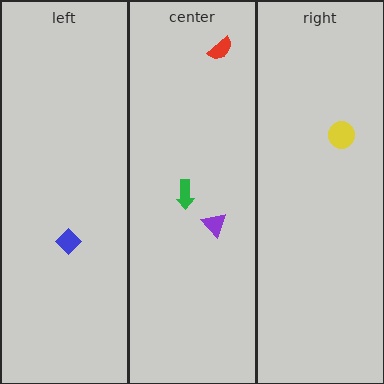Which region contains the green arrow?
The center region.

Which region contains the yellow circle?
The right region.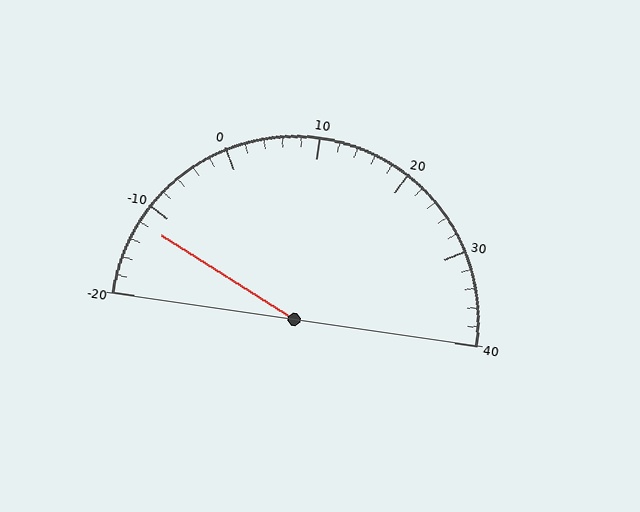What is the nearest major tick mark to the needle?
The nearest major tick mark is -10.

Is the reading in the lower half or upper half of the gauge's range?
The reading is in the lower half of the range (-20 to 40).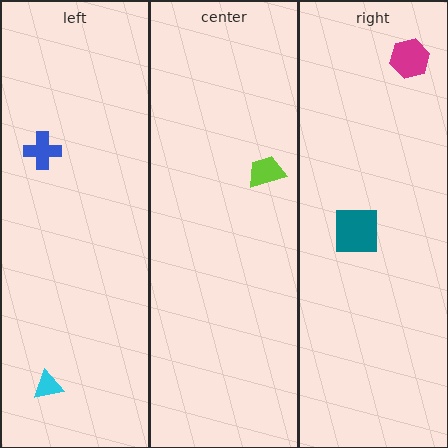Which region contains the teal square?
The right region.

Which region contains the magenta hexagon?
The right region.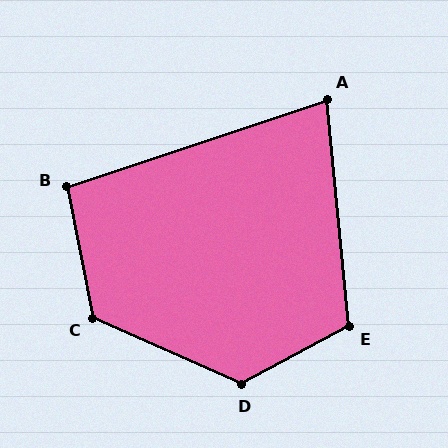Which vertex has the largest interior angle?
D, at approximately 127 degrees.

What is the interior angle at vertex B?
Approximately 97 degrees (obtuse).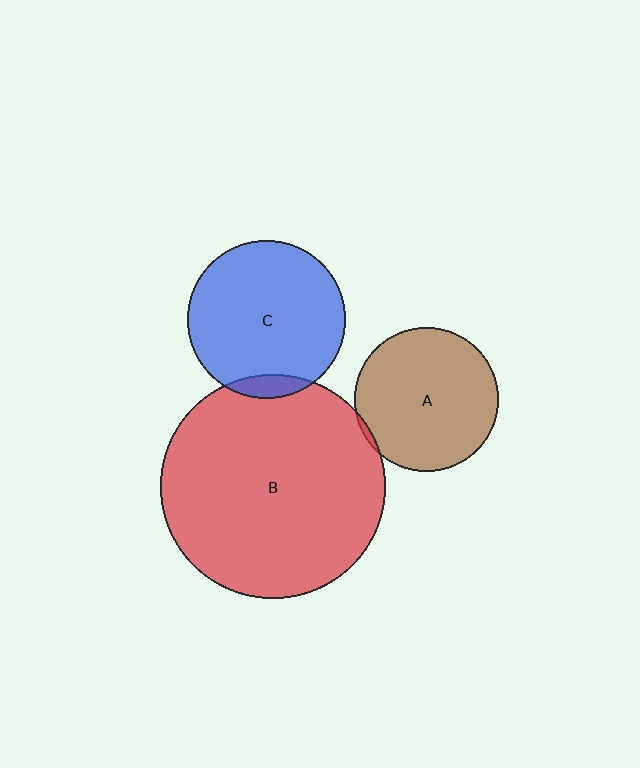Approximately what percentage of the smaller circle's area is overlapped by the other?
Approximately 5%.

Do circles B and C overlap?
Yes.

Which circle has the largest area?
Circle B (red).